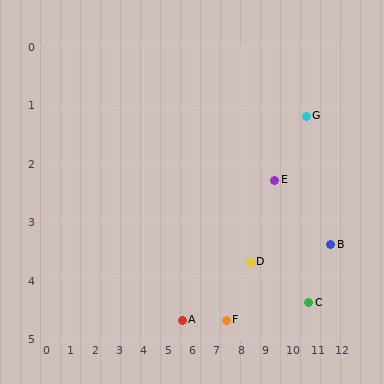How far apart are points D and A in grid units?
Points D and A are about 3.0 grid units apart.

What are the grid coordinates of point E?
Point E is at approximately (9.4, 2.3).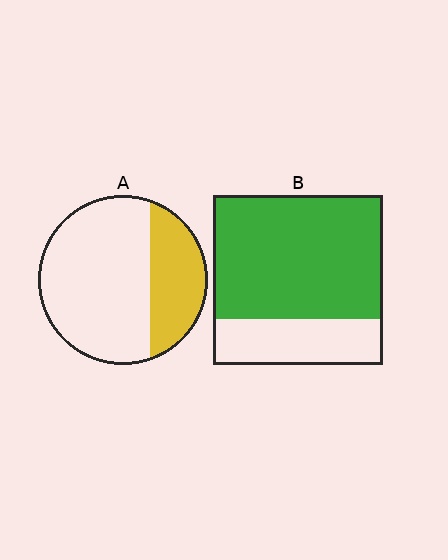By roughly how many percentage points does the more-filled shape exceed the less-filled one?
By roughly 45 percentage points (B over A).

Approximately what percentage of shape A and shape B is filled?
A is approximately 30% and B is approximately 75%.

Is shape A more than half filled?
No.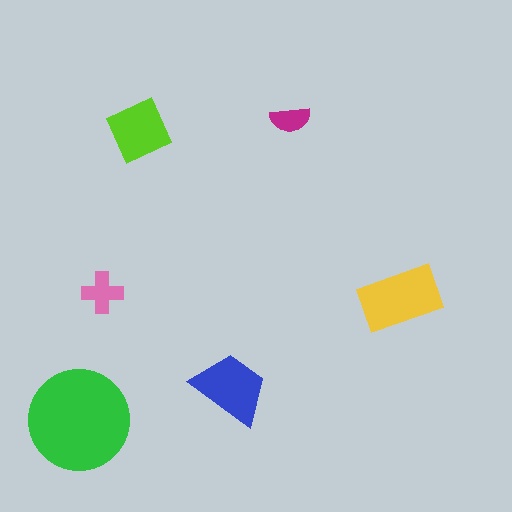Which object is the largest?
The green circle.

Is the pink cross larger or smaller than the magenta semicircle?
Larger.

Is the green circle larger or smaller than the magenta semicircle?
Larger.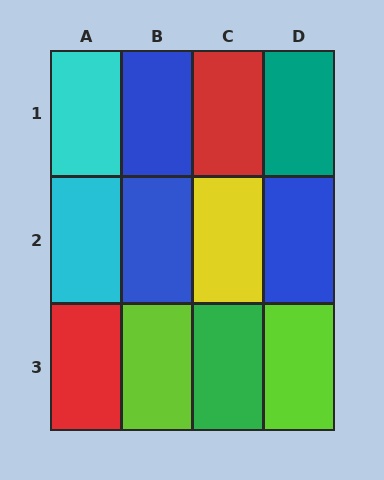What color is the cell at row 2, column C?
Yellow.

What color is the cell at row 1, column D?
Teal.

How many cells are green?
1 cell is green.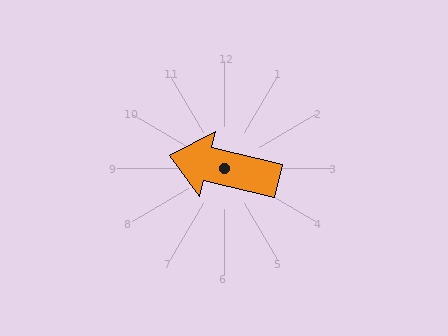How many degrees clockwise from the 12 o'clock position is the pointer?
Approximately 283 degrees.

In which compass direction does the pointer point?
West.